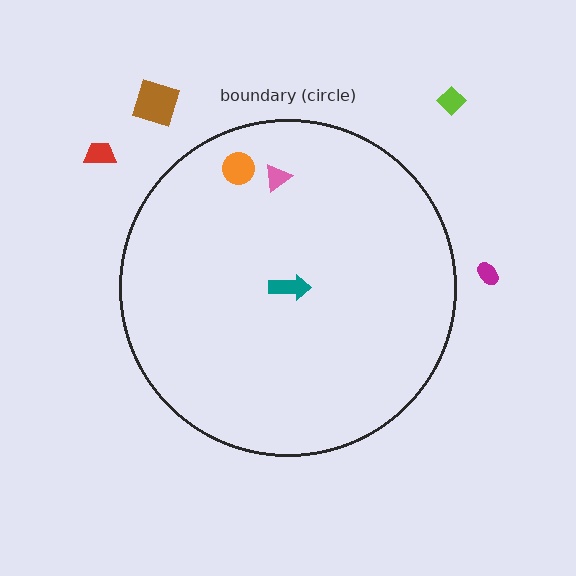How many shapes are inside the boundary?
3 inside, 4 outside.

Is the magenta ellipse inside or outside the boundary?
Outside.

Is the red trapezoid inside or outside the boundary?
Outside.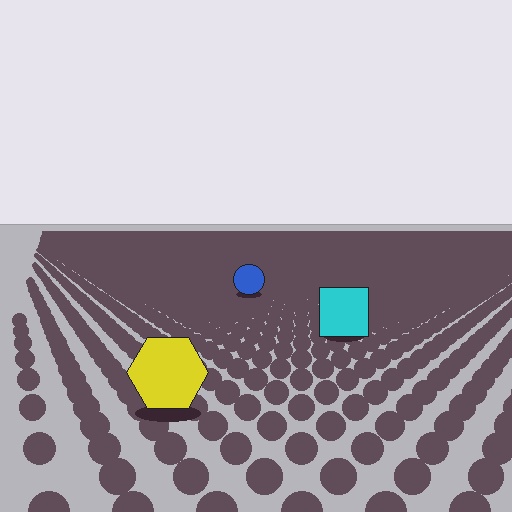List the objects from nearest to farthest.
From nearest to farthest: the yellow hexagon, the cyan square, the blue circle.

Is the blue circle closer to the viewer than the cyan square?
No. The cyan square is closer — you can tell from the texture gradient: the ground texture is coarser near it.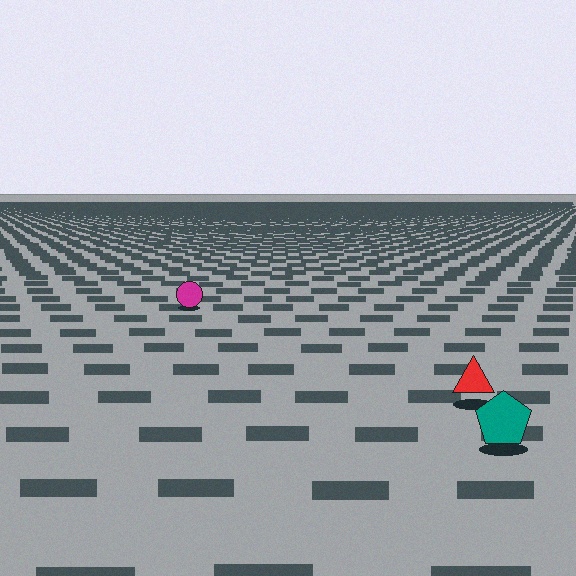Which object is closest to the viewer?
The teal pentagon is closest. The texture marks near it are larger and more spread out.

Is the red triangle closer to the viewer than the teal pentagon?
No. The teal pentagon is closer — you can tell from the texture gradient: the ground texture is coarser near it.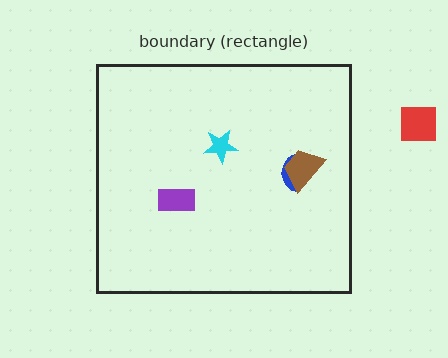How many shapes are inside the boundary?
4 inside, 1 outside.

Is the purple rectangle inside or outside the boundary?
Inside.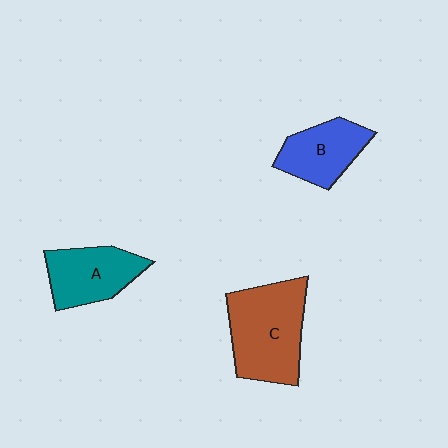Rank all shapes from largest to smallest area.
From largest to smallest: C (brown), A (teal), B (blue).